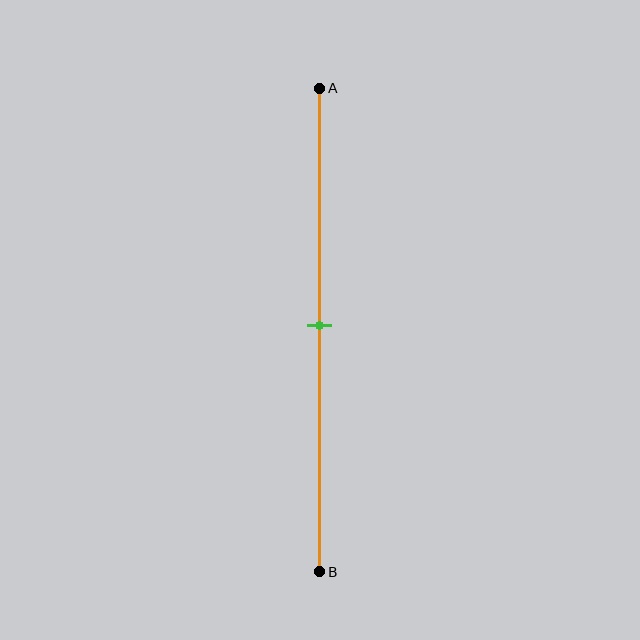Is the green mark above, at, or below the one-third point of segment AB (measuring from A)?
The green mark is below the one-third point of segment AB.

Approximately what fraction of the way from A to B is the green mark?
The green mark is approximately 50% of the way from A to B.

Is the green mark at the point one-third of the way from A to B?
No, the mark is at about 50% from A, not at the 33% one-third point.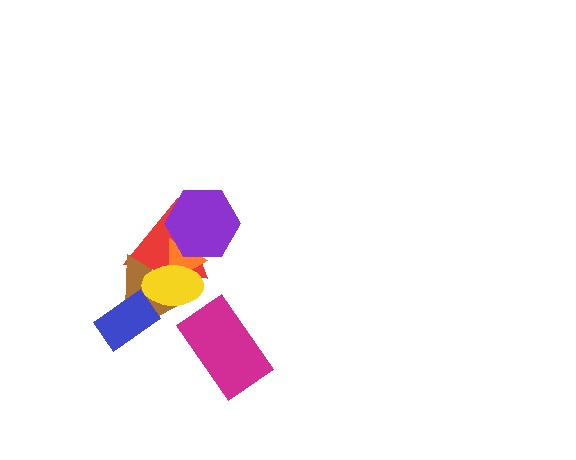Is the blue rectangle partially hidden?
No, no other shape covers it.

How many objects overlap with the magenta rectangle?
0 objects overlap with the magenta rectangle.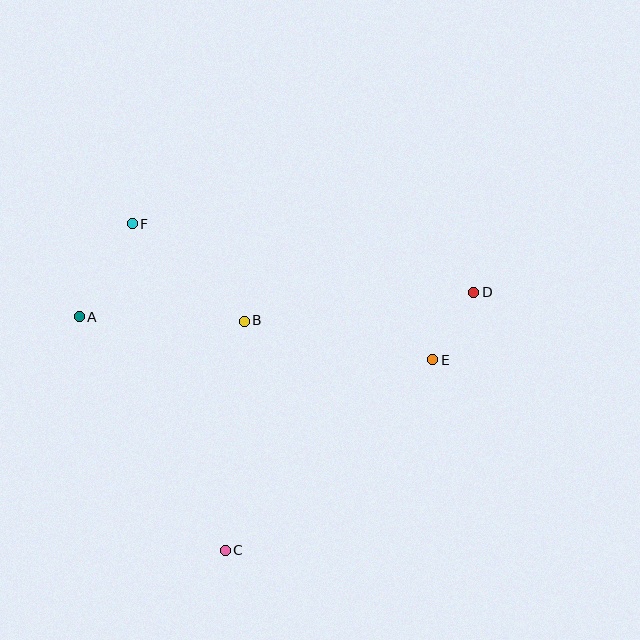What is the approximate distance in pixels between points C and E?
The distance between C and E is approximately 282 pixels.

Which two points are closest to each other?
Points D and E are closest to each other.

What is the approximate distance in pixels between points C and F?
The distance between C and F is approximately 338 pixels.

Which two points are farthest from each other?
Points A and D are farthest from each other.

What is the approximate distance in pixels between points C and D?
The distance between C and D is approximately 358 pixels.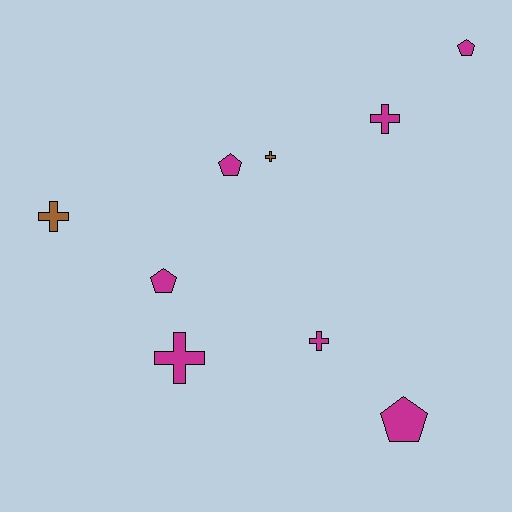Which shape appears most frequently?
Cross, with 5 objects.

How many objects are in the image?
There are 9 objects.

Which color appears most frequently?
Magenta, with 7 objects.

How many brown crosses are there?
There are 2 brown crosses.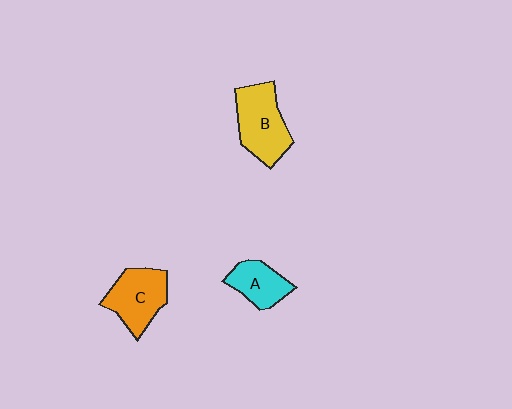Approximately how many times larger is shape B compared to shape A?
Approximately 1.6 times.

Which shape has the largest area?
Shape B (yellow).